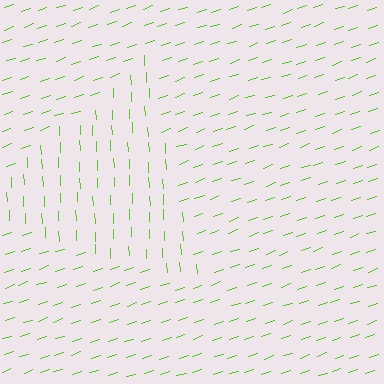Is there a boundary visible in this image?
Yes, there is a texture boundary formed by a change in line orientation.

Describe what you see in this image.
The image is filled with small lime line segments. A triangle region in the image has lines oriented differently from the surrounding lines, creating a visible texture boundary.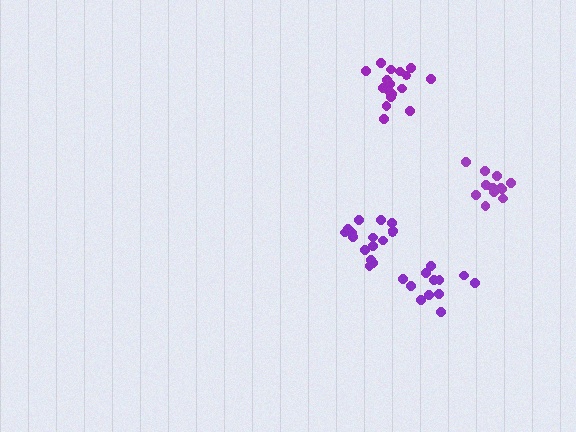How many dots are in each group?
Group 1: 18 dots, Group 2: 16 dots, Group 3: 13 dots, Group 4: 12 dots (59 total).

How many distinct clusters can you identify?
There are 4 distinct clusters.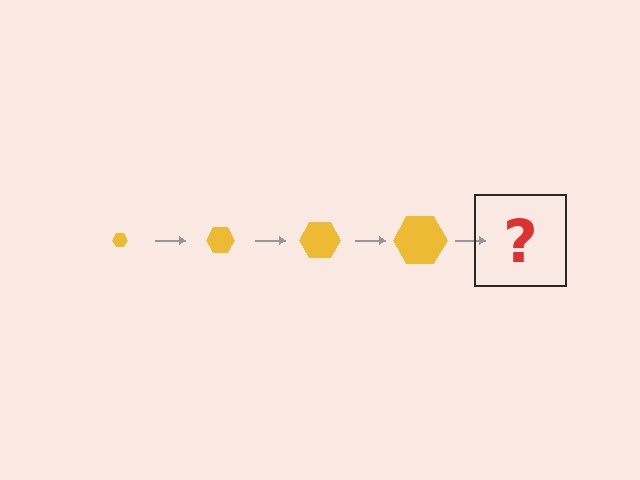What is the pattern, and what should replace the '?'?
The pattern is that the hexagon gets progressively larger each step. The '?' should be a yellow hexagon, larger than the previous one.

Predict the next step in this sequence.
The next step is a yellow hexagon, larger than the previous one.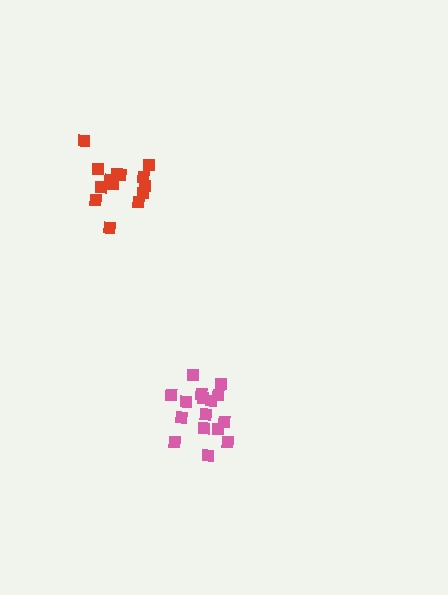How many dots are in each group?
Group 1: 16 dots, Group 2: 14 dots (30 total).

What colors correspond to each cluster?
The clusters are colored: pink, red.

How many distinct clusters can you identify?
There are 2 distinct clusters.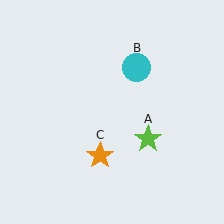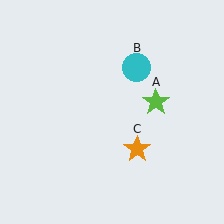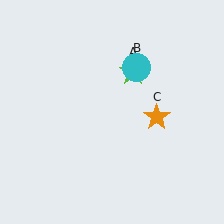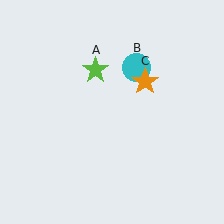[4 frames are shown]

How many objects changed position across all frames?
2 objects changed position: lime star (object A), orange star (object C).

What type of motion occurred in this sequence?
The lime star (object A), orange star (object C) rotated counterclockwise around the center of the scene.